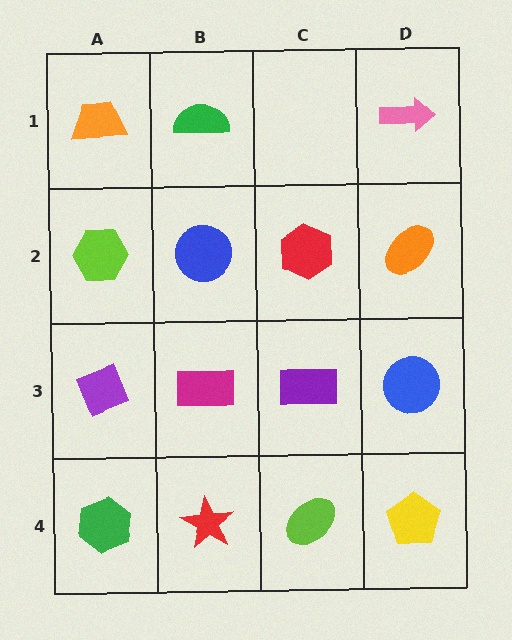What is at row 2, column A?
A lime hexagon.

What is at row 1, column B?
A green semicircle.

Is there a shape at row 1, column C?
No, that cell is empty.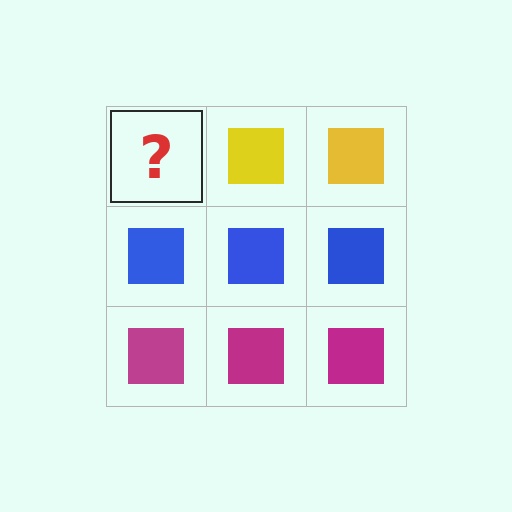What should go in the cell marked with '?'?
The missing cell should contain a yellow square.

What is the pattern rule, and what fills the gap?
The rule is that each row has a consistent color. The gap should be filled with a yellow square.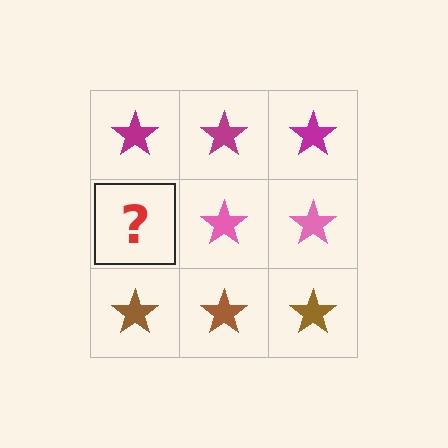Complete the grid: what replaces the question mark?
The question mark should be replaced with a pink star.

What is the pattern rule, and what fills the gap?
The rule is that each row has a consistent color. The gap should be filled with a pink star.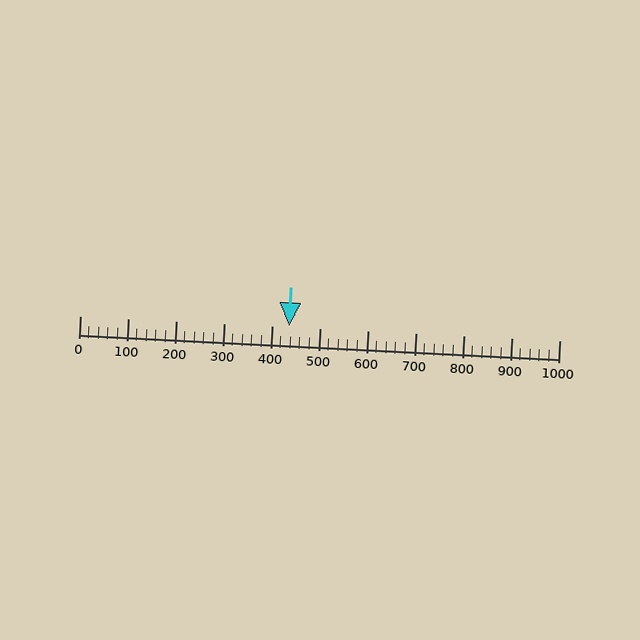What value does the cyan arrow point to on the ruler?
The cyan arrow points to approximately 436.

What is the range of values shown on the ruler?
The ruler shows values from 0 to 1000.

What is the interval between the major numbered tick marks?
The major tick marks are spaced 100 units apart.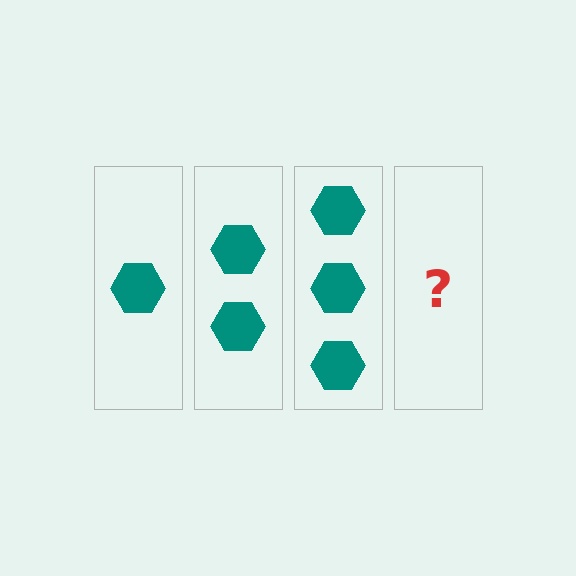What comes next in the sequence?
The next element should be 4 hexagons.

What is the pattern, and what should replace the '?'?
The pattern is that each step adds one more hexagon. The '?' should be 4 hexagons.